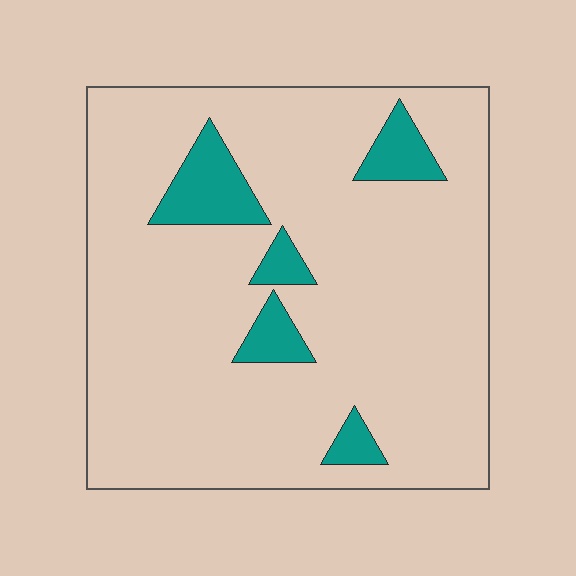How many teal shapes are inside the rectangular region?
5.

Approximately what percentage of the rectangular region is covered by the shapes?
Approximately 10%.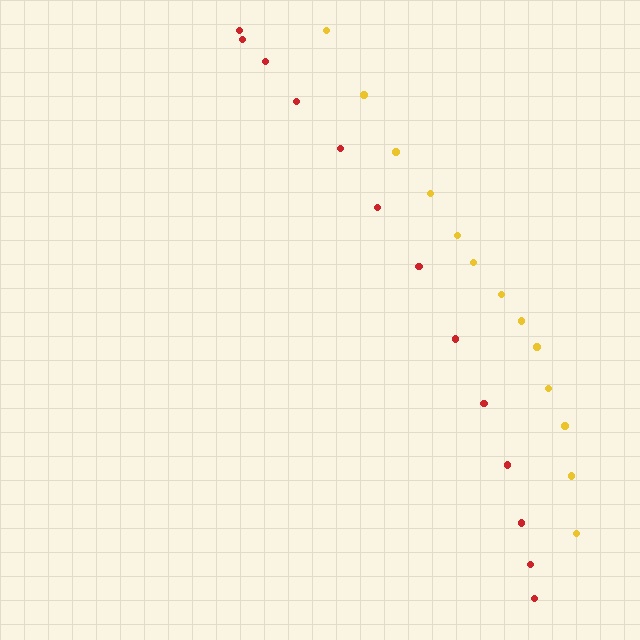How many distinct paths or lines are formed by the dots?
There are 2 distinct paths.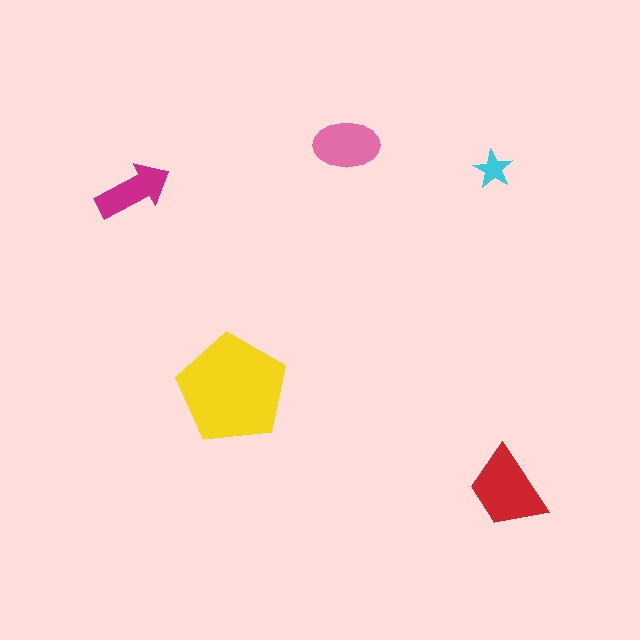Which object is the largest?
The yellow pentagon.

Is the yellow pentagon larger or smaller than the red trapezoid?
Larger.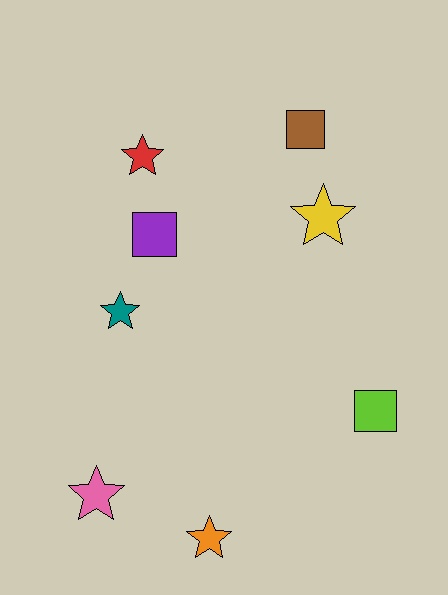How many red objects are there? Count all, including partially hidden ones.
There is 1 red object.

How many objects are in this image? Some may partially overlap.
There are 8 objects.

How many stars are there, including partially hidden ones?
There are 5 stars.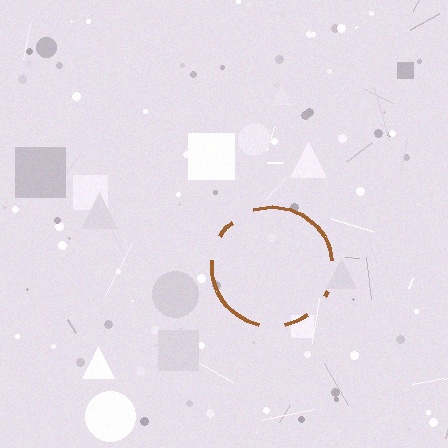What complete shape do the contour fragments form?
The contour fragments form a circle.